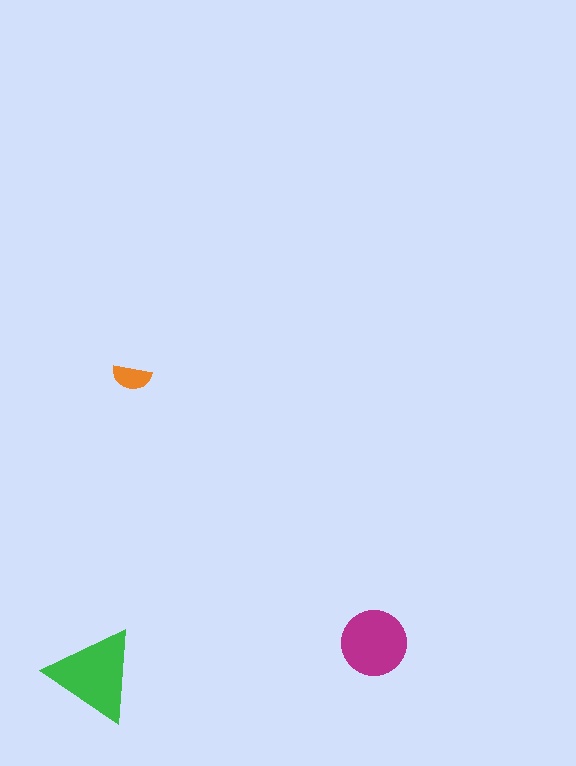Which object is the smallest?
The orange semicircle.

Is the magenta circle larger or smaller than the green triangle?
Smaller.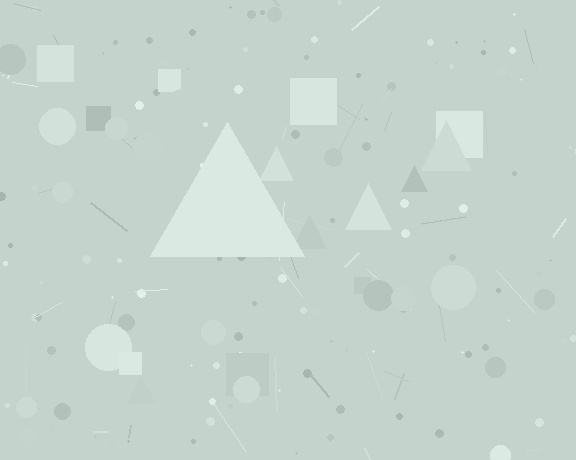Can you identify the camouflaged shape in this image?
The camouflaged shape is a triangle.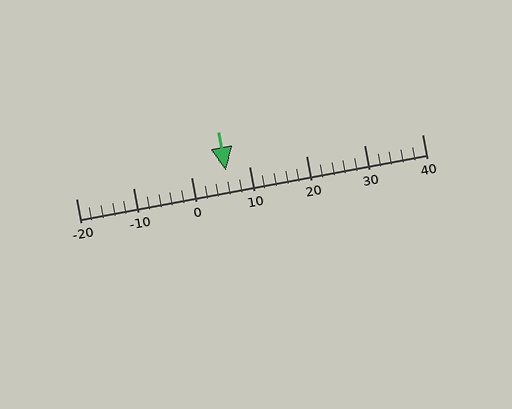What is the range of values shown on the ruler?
The ruler shows values from -20 to 40.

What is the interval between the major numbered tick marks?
The major tick marks are spaced 10 units apart.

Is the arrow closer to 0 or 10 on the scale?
The arrow is closer to 10.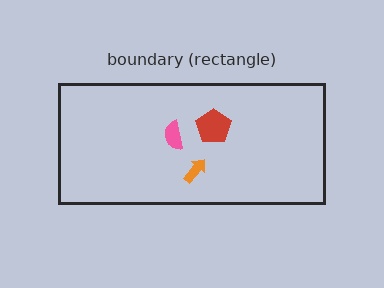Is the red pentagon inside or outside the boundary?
Inside.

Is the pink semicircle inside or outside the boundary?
Inside.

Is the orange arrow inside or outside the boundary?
Inside.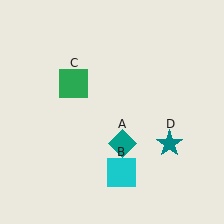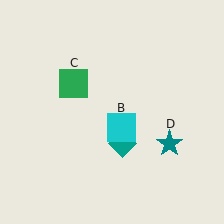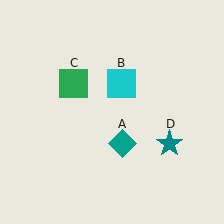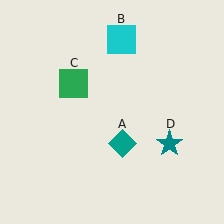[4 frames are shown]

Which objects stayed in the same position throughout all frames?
Teal diamond (object A) and green square (object C) and teal star (object D) remained stationary.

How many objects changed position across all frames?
1 object changed position: cyan square (object B).